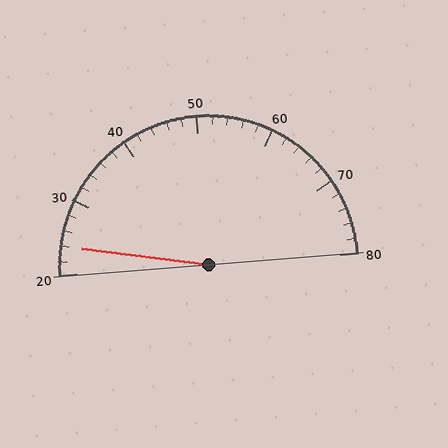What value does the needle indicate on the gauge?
The needle indicates approximately 24.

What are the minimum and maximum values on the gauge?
The gauge ranges from 20 to 80.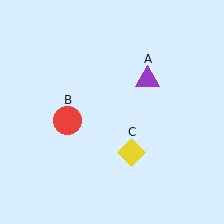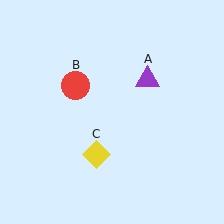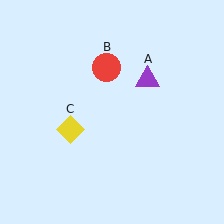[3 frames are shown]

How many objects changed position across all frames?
2 objects changed position: red circle (object B), yellow diamond (object C).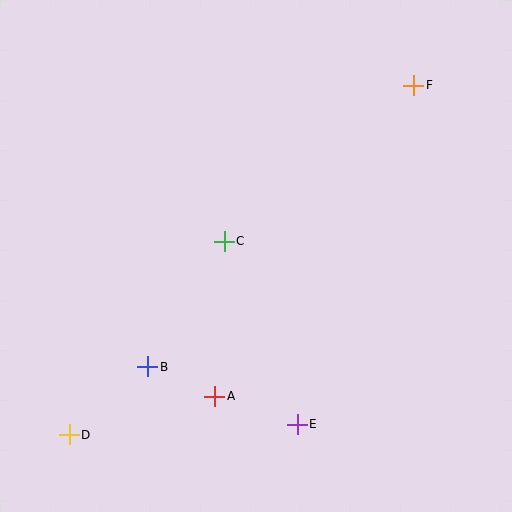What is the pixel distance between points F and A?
The distance between F and A is 369 pixels.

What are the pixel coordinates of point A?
Point A is at (215, 396).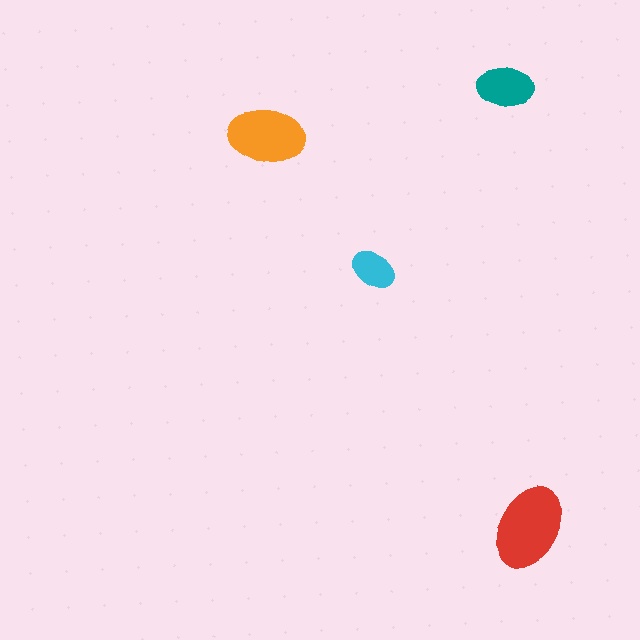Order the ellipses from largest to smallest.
the red one, the orange one, the teal one, the cyan one.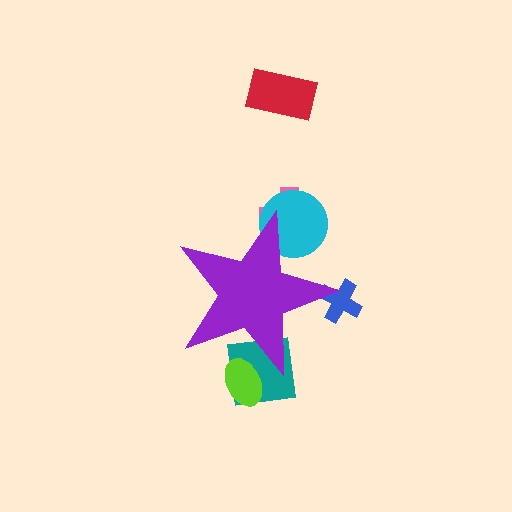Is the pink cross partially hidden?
Yes, the pink cross is partially hidden behind the purple star.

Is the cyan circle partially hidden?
Yes, the cyan circle is partially hidden behind the purple star.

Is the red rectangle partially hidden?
No, the red rectangle is fully visible.